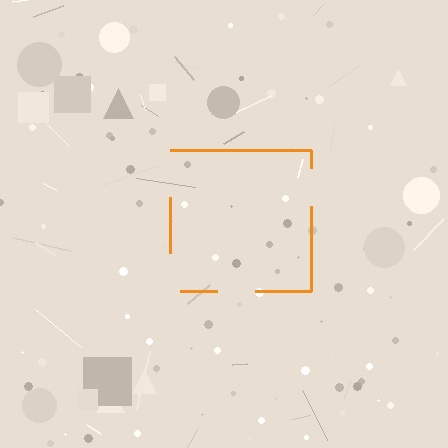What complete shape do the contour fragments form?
The contour fragments form a square.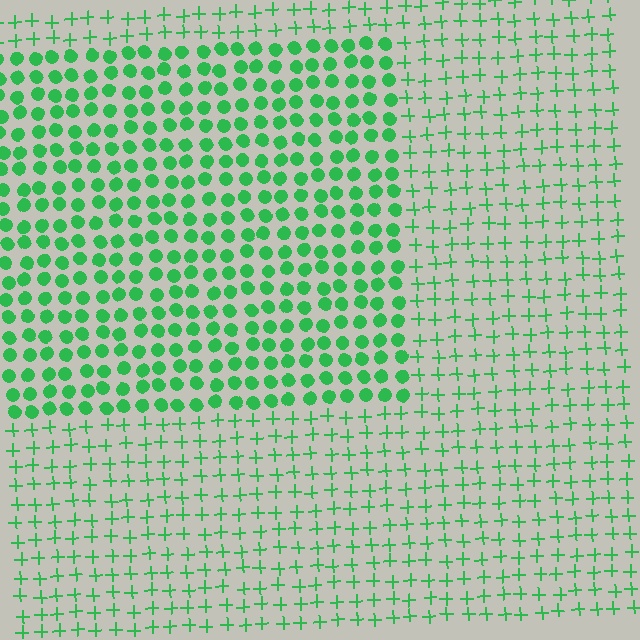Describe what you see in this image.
The image is filled with small green elements arranged in a uniform grid. A rectangle-shaped region contains circles, while the surrounding area contains plus signs. The boundary is defined purely by the change in element shape.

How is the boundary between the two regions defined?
The boundary is defined by a change in element shape: circles inside vs. plus signs outside. All elements share the same color and spacing.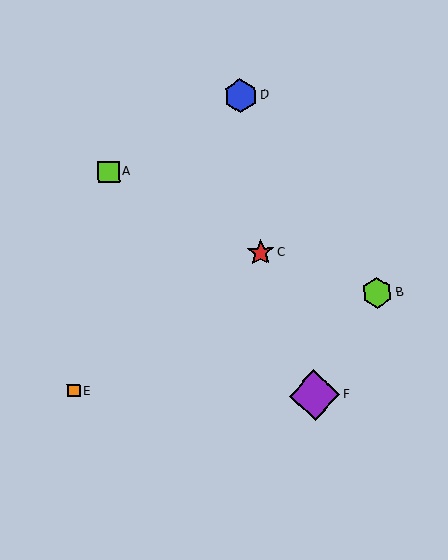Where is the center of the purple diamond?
The center of the purple diamond is at (314, 395).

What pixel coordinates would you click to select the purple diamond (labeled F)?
Click at (314, 395) to select the purple diamond F.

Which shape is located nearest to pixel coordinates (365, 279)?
The lime hexagon (labeled B) at (377, 293) is nearest to that location.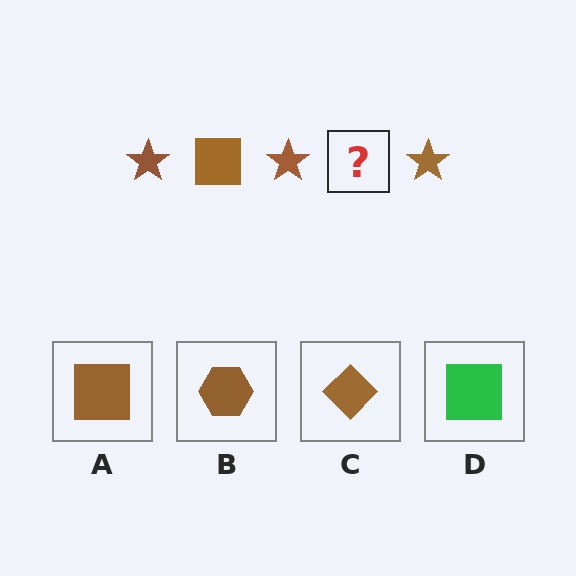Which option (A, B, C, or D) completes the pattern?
A.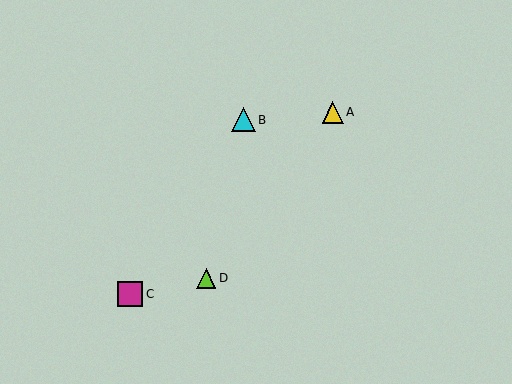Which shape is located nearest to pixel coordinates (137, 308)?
The magenta square (labeled C) at (130, 294) is nearest to that location.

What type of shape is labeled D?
Shape D is a lime triangle.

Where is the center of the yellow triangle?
The center of the yellow triangle is at (333, 112).